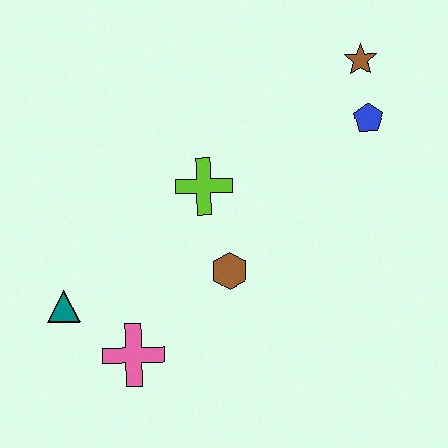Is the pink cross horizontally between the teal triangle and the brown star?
Yes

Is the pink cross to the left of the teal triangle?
No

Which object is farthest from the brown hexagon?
The brown star is farthest from the brown hexagon.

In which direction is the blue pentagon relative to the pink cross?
The blue pentagon is to the right of the pink cross.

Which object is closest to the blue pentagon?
The brown star is closest to the blue pentagon.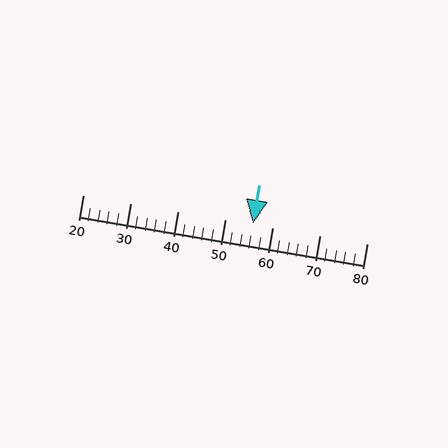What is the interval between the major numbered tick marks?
The major tick marks are spaced 10 units apart.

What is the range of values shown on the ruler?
The ruler shows values from 20 to 80.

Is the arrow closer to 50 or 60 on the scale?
The arrow is closer to 60.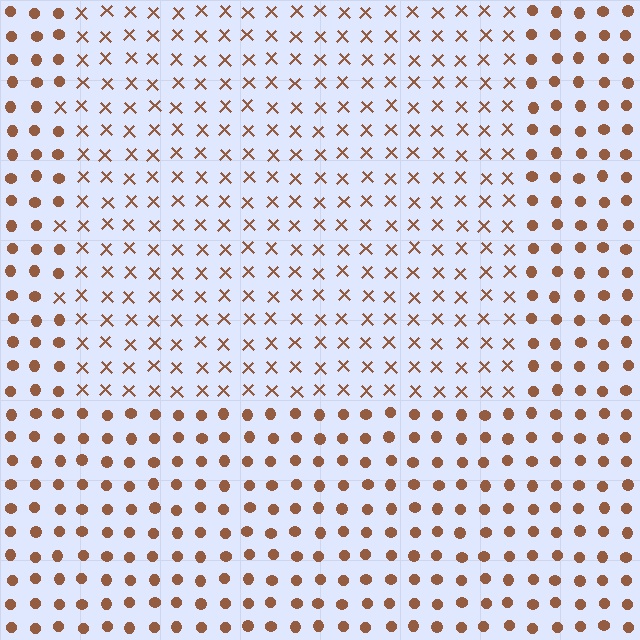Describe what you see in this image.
The image is filled with small brown elements arranged in a uniform grid. A rectangle-shaped region contains X marks, while the surrounding area contains circles. The boundary is defined purely by the change in element shape.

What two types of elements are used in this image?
The image uses X marks inside the rectangle region and circles outside it.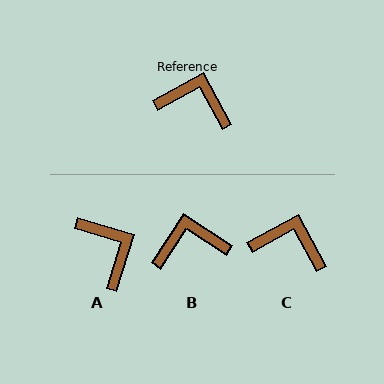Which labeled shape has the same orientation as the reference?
C.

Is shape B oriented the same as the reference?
No, it is off by about 28 degrees.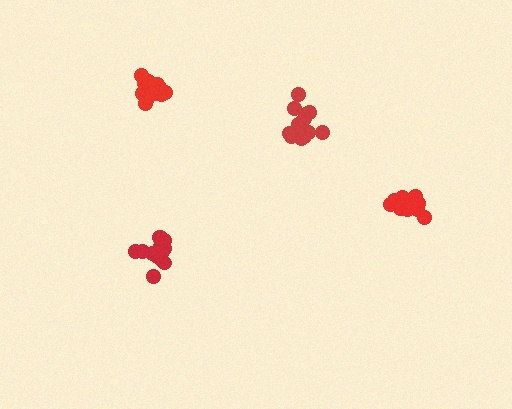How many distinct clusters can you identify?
There are 4 distinct clusters.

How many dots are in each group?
Group 1: 14 dots, Group 2: 17 dots, Group 3: 15 dots, Group 4: 15 dots (61 total).